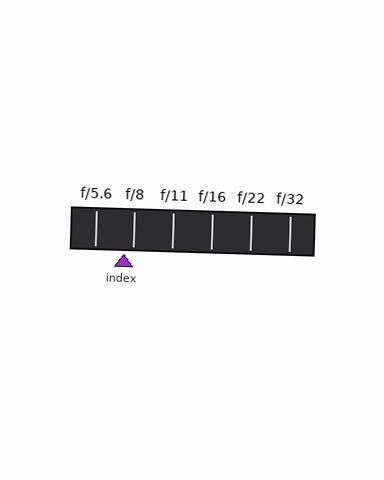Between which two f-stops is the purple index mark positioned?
The index mark is between f/5.6 and f/8.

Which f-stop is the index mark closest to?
The index mark is closest to f/8.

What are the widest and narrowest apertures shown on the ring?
The widest aperture shown is f/5.6 and the narrowest is f/32.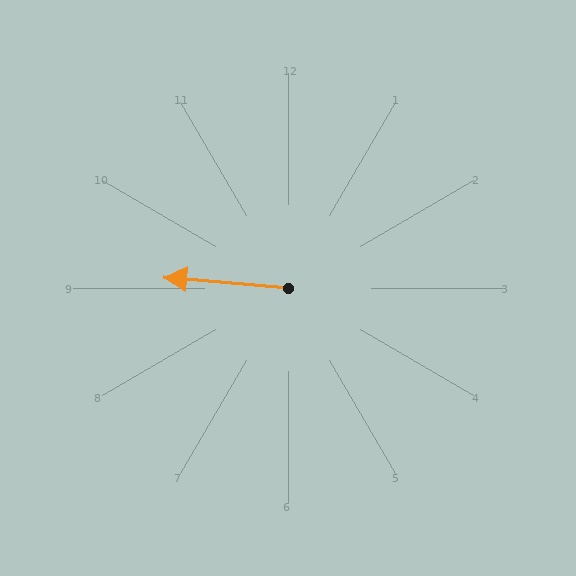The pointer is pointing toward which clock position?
Roughly 9 o'clock.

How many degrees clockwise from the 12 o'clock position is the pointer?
Approximately 275 degrees.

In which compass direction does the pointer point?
West.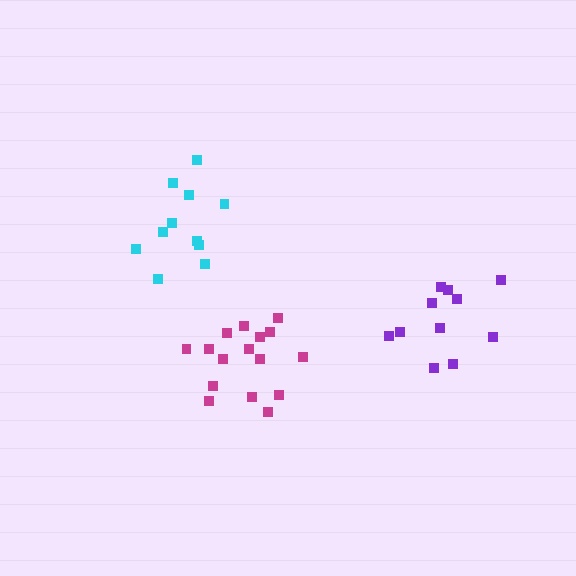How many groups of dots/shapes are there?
There are 3 groups.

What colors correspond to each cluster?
The clusters are colored: magenta, cyan, purple.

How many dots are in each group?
Group 1: 16 dots, Group 2: 11 dots, Group 3: 11 dots (38 total).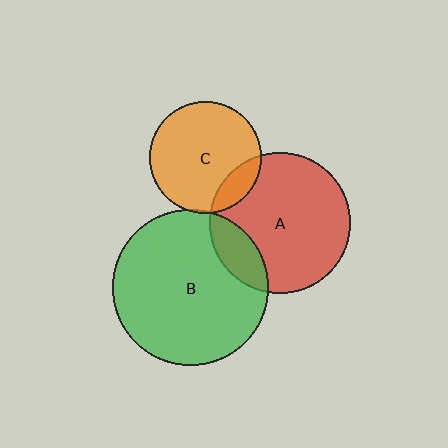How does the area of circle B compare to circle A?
Approximately 1.2 times.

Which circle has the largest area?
Circle B (green).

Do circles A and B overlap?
Yes.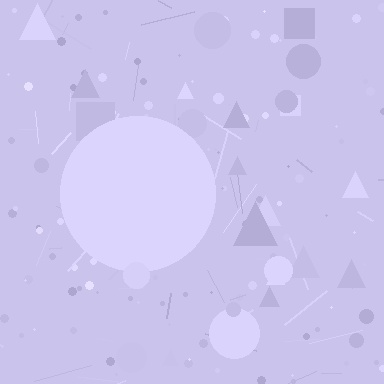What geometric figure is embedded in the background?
A circle is embedded in the background.